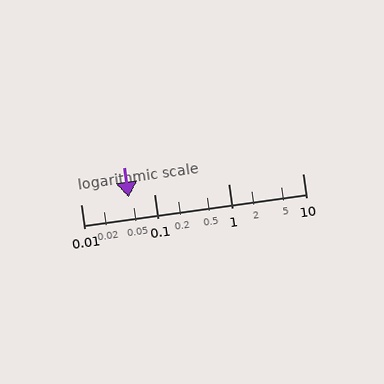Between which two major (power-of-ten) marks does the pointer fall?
The pointer is between 0.01 and 0.1.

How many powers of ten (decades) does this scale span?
The scale spans 3 decades, from 0.01 to 10.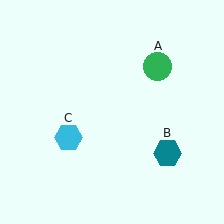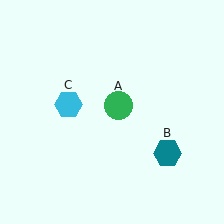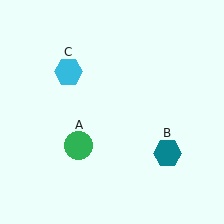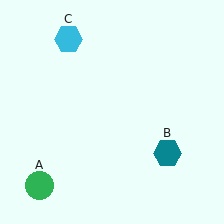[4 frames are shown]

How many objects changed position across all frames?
2 objects changed position: green circle (object A), cyan hexagon (object C).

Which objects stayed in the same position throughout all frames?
Teal hexagon (object B) remained stationary.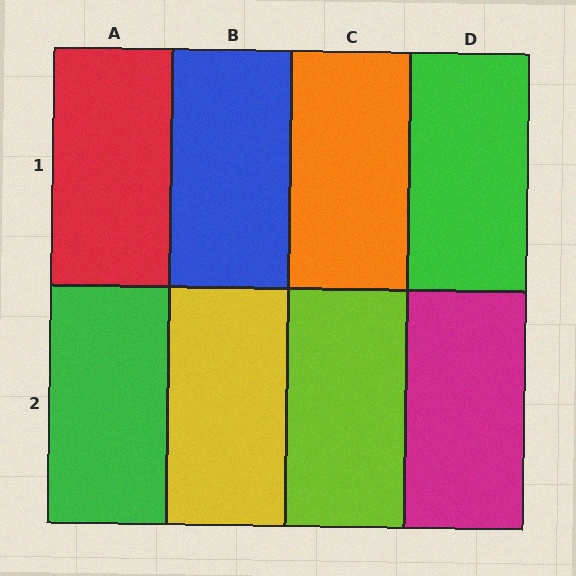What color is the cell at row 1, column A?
Red.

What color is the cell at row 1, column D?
Green.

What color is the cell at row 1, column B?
Blue.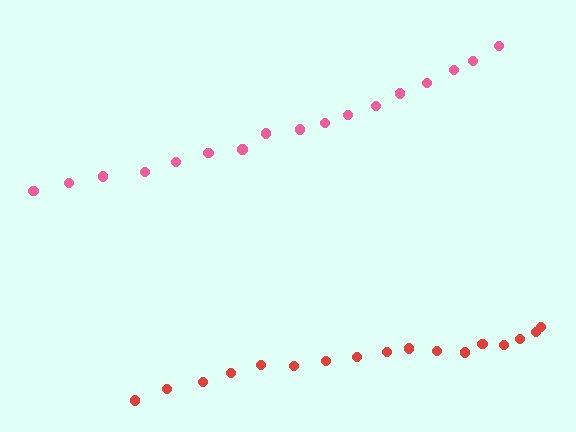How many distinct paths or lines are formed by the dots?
There are 2 distinct paths.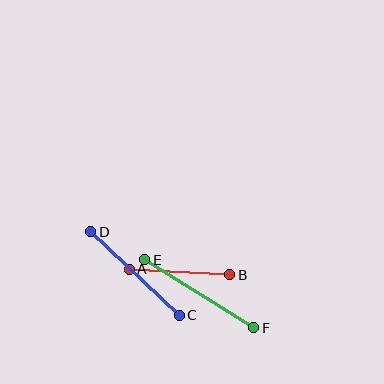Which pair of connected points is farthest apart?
Points E and F are farthest apart.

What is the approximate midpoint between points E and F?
The midpoint is at approximately (199, 294) pixels.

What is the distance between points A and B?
The distance is approximately 101 pixels.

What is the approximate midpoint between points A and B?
The midpoint is at approximately (179, 272) pixels.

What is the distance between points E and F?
The distance is approximately 128 pixels.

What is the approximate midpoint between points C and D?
The midpoint is at approximately (135, 274) pixels.